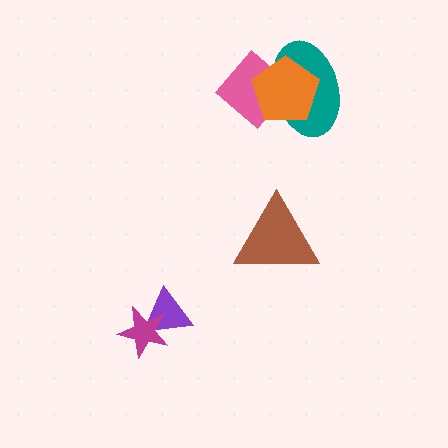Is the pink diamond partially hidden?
Yes, it is partially covered by another shape.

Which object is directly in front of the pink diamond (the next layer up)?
The teal ellipse is directly in front of the pink diamond.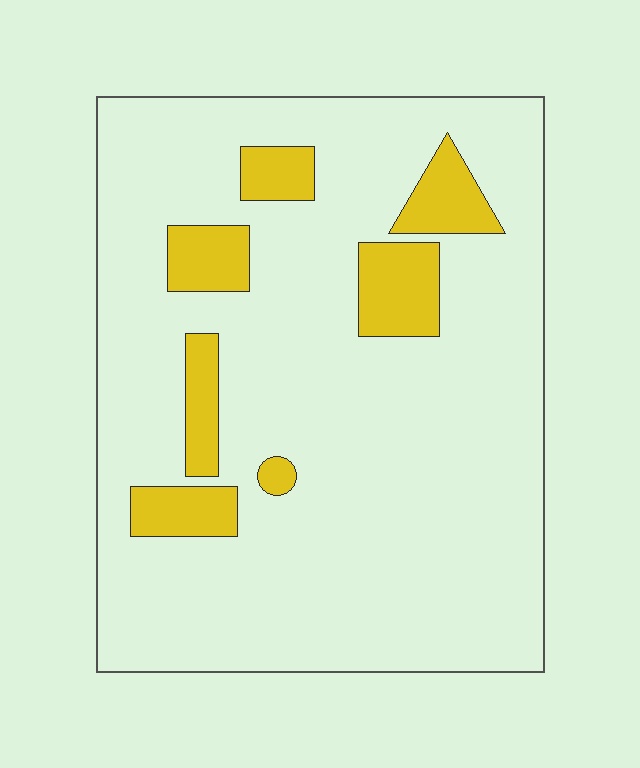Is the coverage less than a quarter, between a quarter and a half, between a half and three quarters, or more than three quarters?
Less than a quarter.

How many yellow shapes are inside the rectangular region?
7.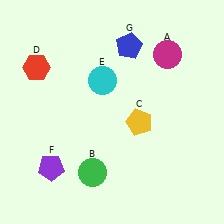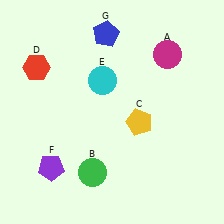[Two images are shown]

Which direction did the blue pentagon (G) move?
The blue pentagon (G) moved left.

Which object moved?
The blue pentagon (G) moved left.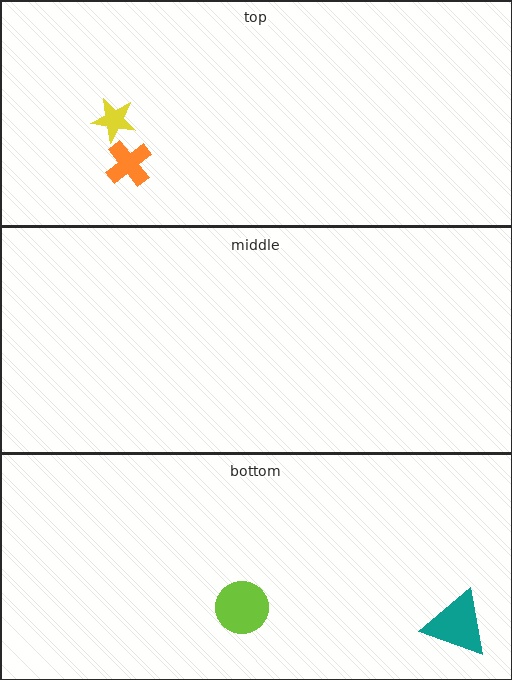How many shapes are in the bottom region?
2.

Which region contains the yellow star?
The top region.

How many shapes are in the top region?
2.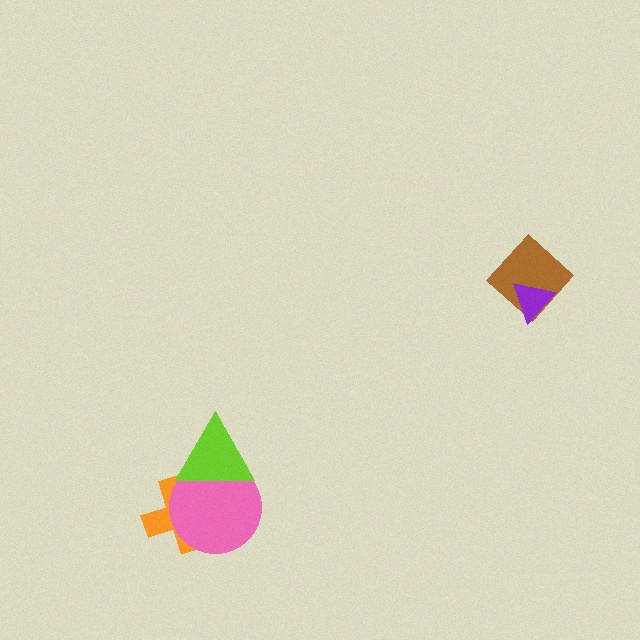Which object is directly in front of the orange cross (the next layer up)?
The pink circle is directly in front of the orange cross.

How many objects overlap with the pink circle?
2 objects overlap with the pink circle.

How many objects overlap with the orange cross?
2 objects overlap with the orange cross.